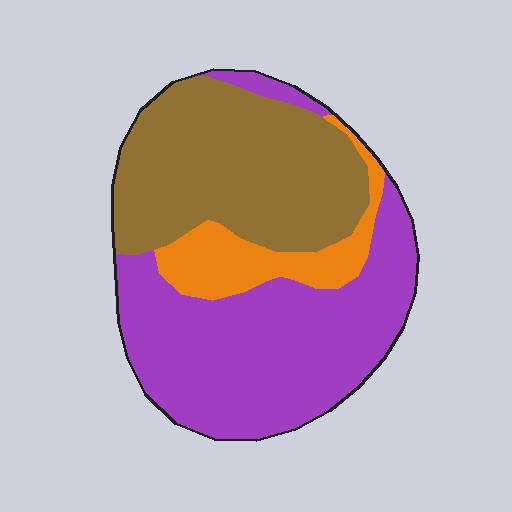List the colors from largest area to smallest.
From largest to smallest: purple, brown, orange.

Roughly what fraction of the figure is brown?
Brown takes up about two fifths (2/5) of the figure.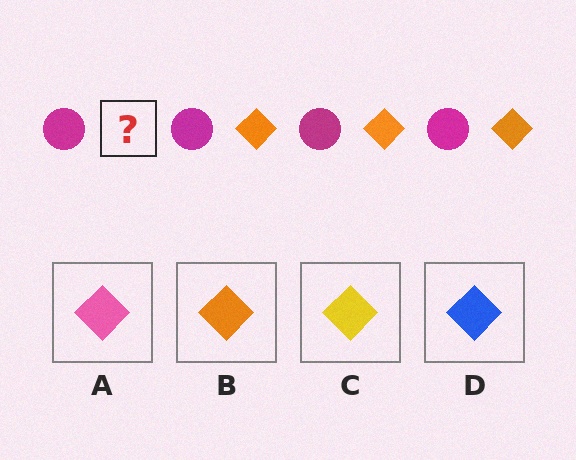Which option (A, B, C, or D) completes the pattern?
B.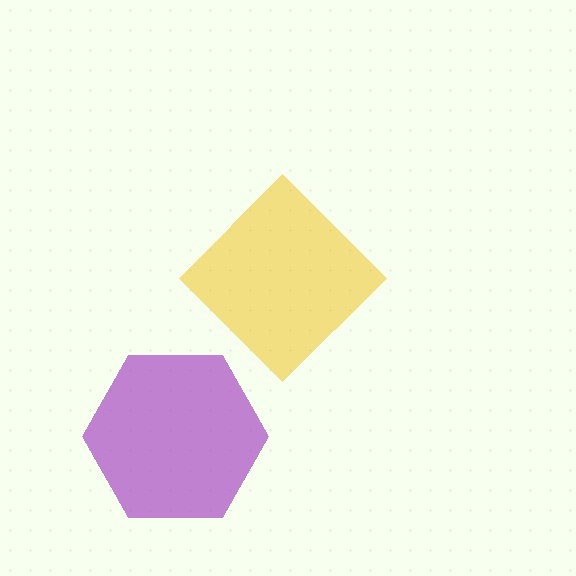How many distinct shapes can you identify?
There are 2 distinct shapes: a purple hexagon, a yellow diamond.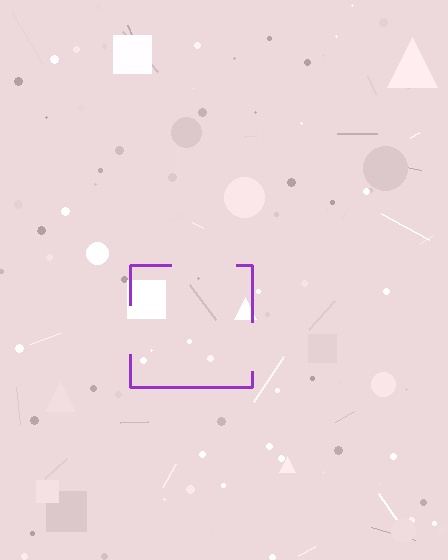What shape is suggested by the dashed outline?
The dashed outline suggests a square.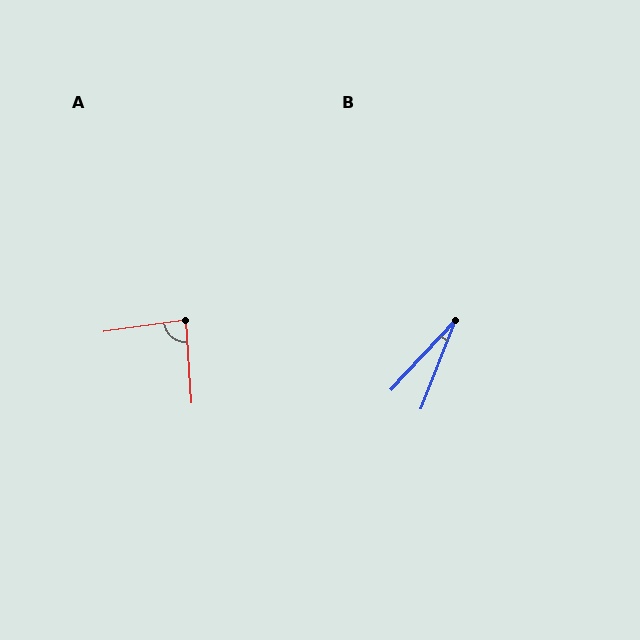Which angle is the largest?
A, at approximately 86 degrees.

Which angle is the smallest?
B, at approximately 22 degrees.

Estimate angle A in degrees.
Approximately 86 degrees.